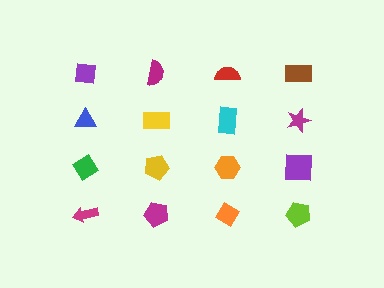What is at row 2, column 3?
A cyan rectangle.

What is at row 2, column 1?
A blue triangle.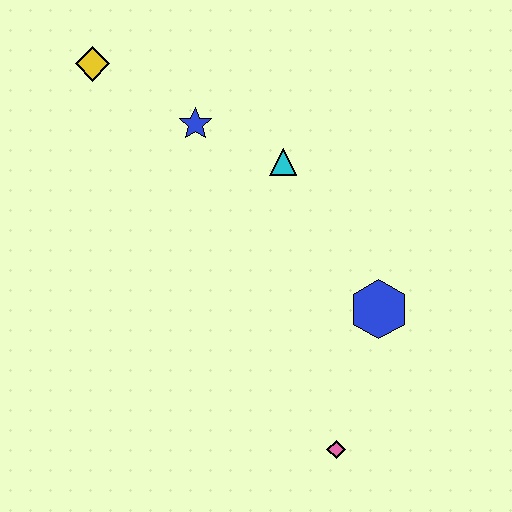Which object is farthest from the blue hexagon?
The yellow diamond is farthest from the blue hexagon.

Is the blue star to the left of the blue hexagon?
Yes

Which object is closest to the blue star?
The cyan triangle is closest to the blue star.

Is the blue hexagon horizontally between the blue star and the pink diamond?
No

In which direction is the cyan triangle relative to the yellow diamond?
The cyan triangle is to the right of the yellow diamond.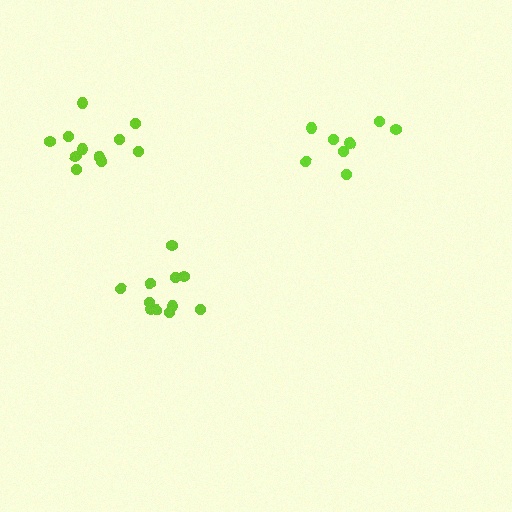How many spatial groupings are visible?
There are 3 spatial groupings.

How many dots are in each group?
Group 1: 11 dots, Group 2: 8 dots, Group 3: 11 dots (30 total).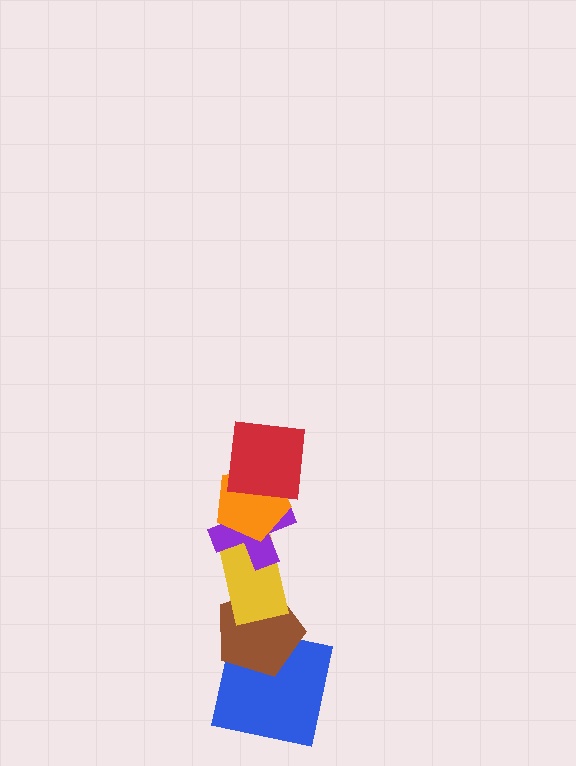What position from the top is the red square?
The red square is 1st from the top.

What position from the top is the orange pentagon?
The orange pentagon is 2nd from the top.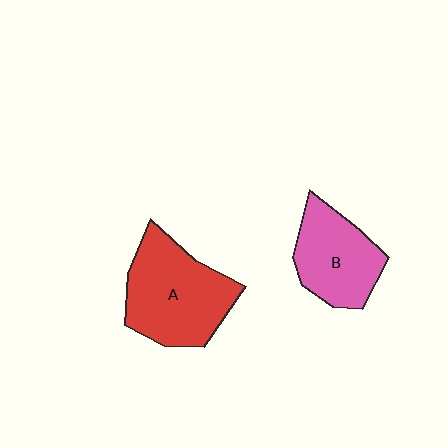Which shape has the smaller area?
Shape B (pink).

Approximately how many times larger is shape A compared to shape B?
Approximately 1.3 times.